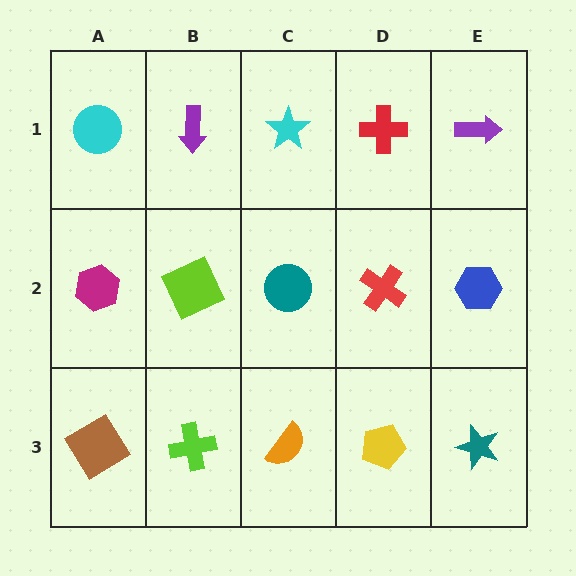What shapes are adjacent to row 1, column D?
A red cross (row 2, column D), a cyan star (row 1, column C), a purple arrow (row 1, column E).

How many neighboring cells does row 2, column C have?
4.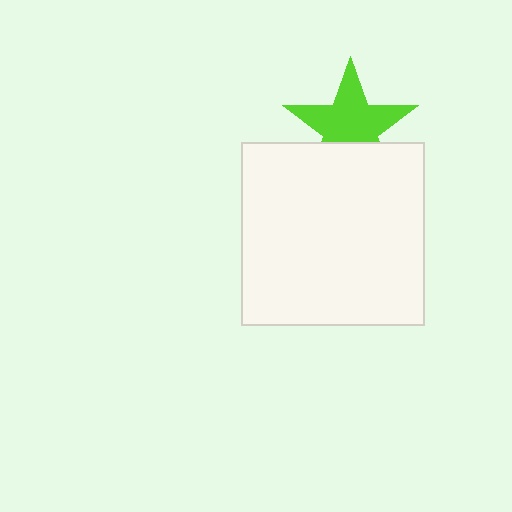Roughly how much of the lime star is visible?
Most of it is visible (roughly 68%).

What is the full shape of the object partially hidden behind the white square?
The partially hidden object is a lime star.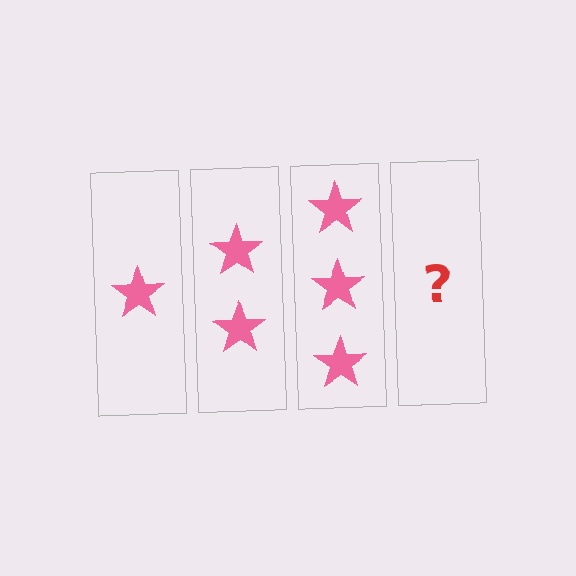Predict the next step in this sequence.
The next step is 4 stars.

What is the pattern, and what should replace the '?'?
The pattern is that each step adds one more star. The '?' should be 4 stars.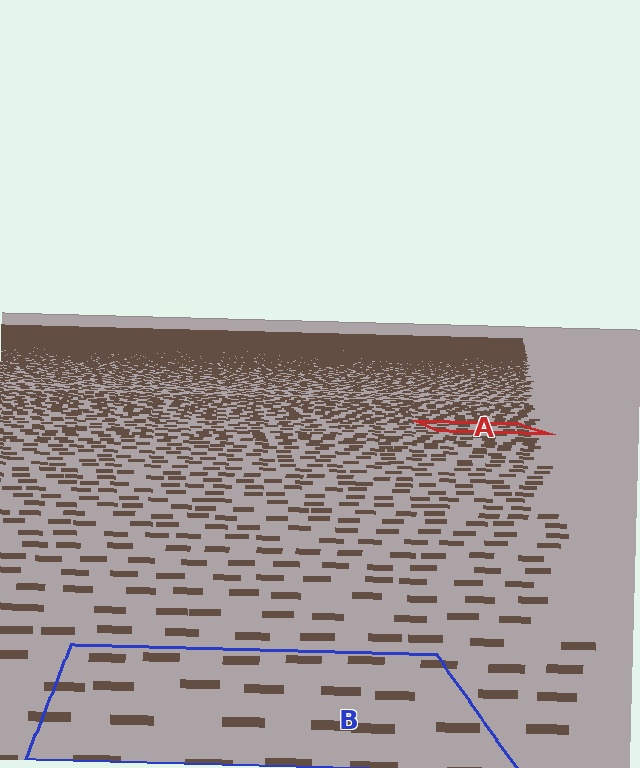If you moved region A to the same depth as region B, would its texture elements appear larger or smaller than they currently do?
They would appear larger. At a closer depth, the same texture elements are projected at a bigger on-screen size.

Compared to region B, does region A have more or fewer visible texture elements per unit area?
Region A has more texture elements per unit area — they are packed more densely because it is farther away.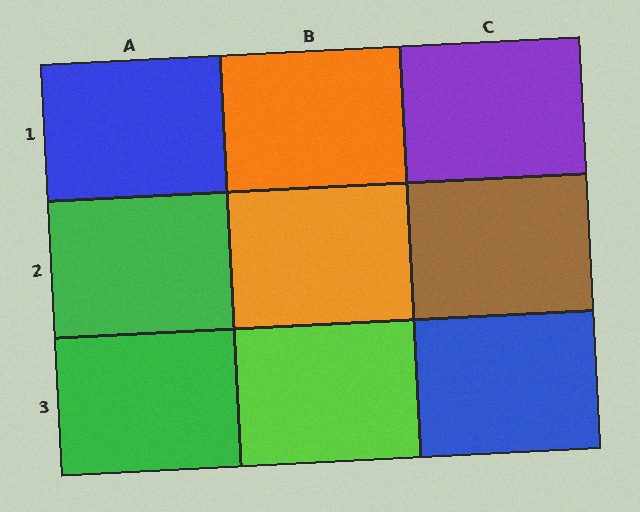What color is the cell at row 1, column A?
Blue.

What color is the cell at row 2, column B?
Orange.